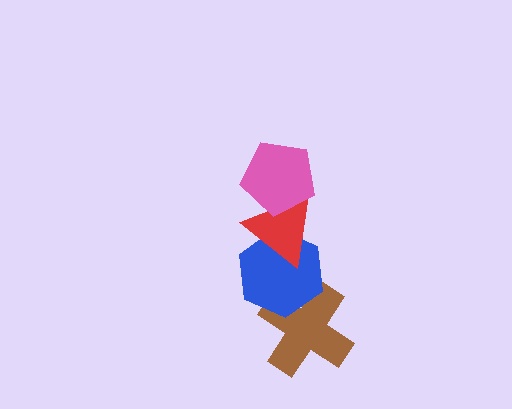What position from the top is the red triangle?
The red triangle is 2nd from the top.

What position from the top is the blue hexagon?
The blue hexagon is 3rd from the top.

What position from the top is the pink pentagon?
The pink pentagon is 1st from the top.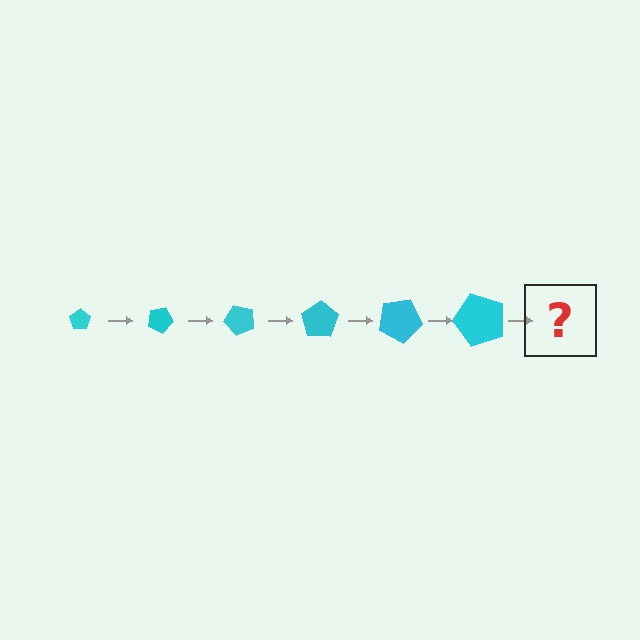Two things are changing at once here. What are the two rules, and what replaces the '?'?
The two rules are that the pentagon grows larger each step and it rotates 25 degrees each step. The '?' should be a pentagon, larger than the previous one and rotated 150 degrees from the start.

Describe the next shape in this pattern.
It should be a pentagon, larger than the previous one and rotated 150 degrees from the start.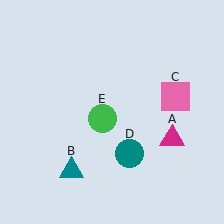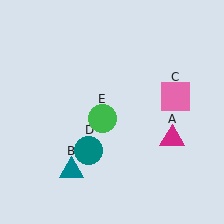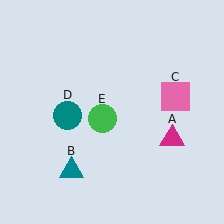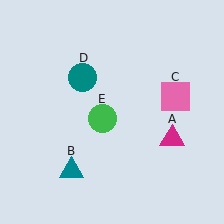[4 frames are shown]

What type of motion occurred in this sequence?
The teal circle (object D) rotated clockwise around the center of the scene.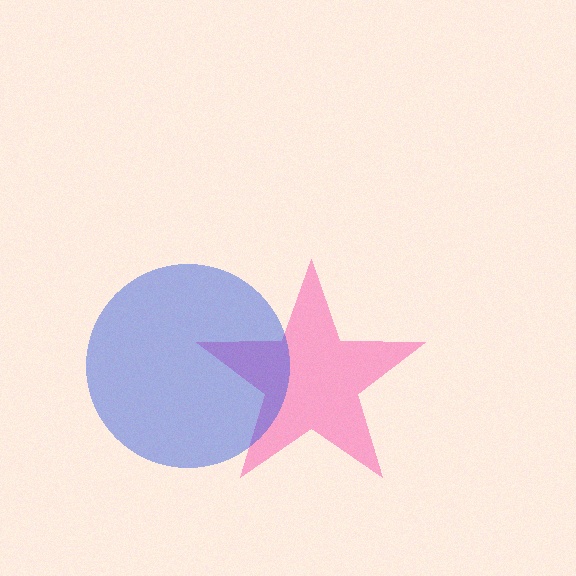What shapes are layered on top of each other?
The layered shapes are: a pink star, a blue circle.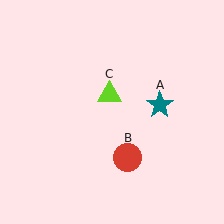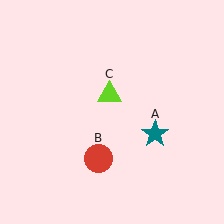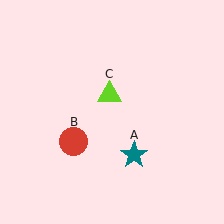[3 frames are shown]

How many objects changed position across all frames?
2 objects changed position: teal star (object A), red circle (object B).